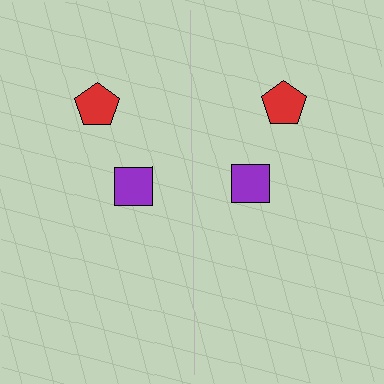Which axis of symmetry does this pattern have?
The pattern has a vertical axis of symmetry running through the center of the image.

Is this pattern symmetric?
Yes, this pattern has bilateral (reflection) symmetry.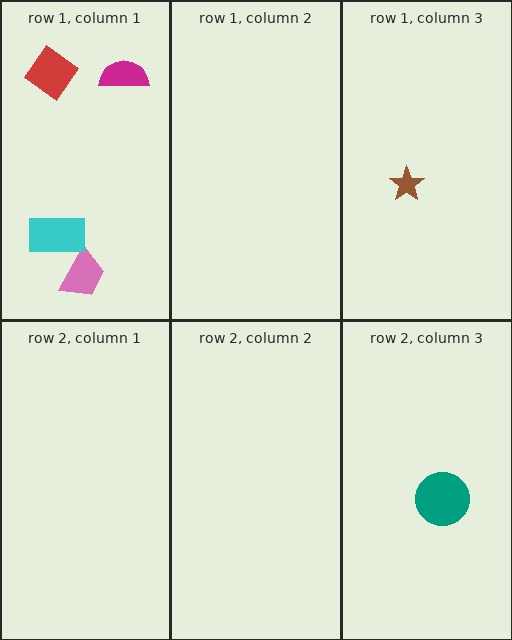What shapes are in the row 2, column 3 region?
The teal circle.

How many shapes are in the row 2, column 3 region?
1.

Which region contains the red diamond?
The row 1, column 1 region.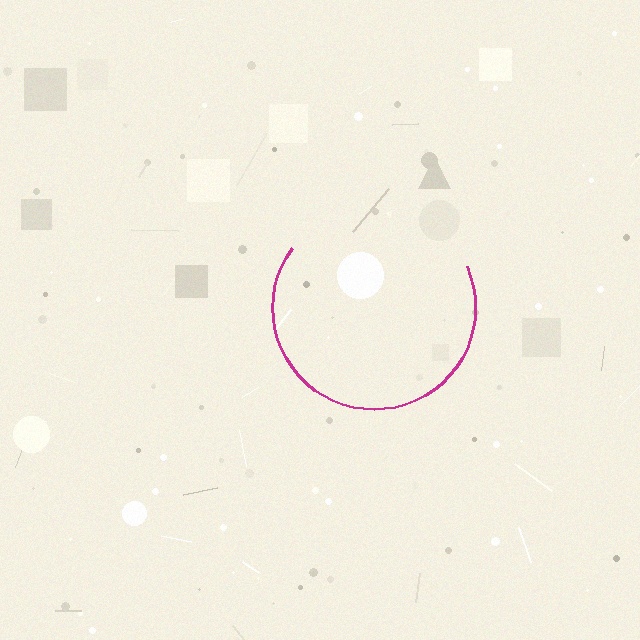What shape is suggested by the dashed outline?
The dashed outline suggests a circle.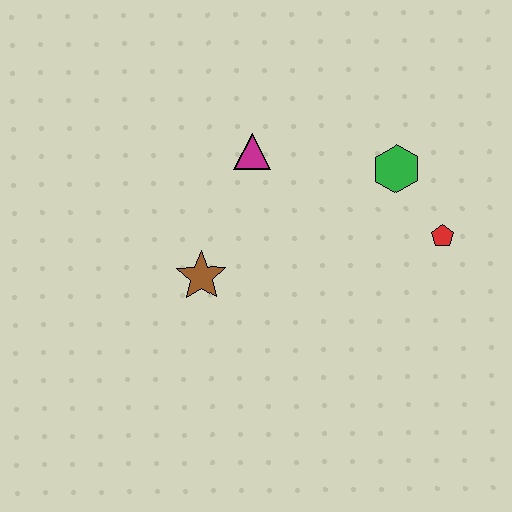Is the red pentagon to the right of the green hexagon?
Yes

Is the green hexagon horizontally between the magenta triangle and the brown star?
No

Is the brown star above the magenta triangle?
No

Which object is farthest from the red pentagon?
The brown star is farthest from the red pentagon.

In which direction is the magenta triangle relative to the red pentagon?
The magenta triangle is to the left of the red pentagon.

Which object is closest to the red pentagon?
The green hexagon is closest to the red pentagon.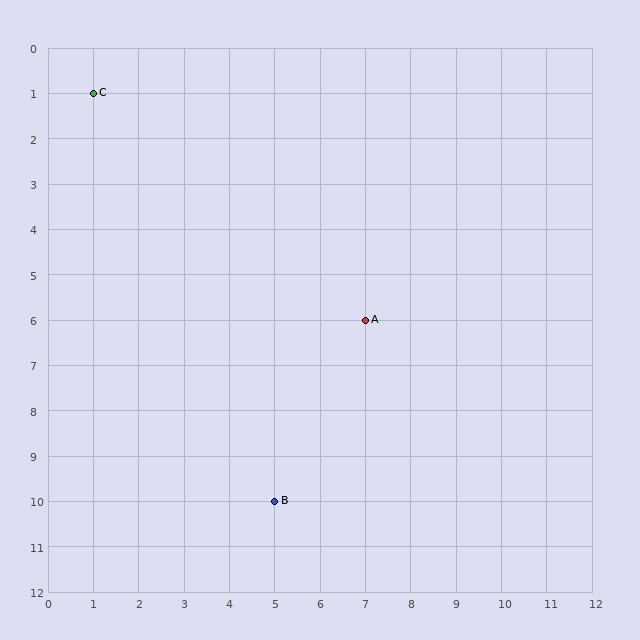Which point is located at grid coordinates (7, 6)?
Point A is at (7, 6).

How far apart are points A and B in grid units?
Points A and B are 2 columns and 4 rows apart (about 4.5 grid units diagonally).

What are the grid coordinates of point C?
Point C is at grid coordinates (1, 1).